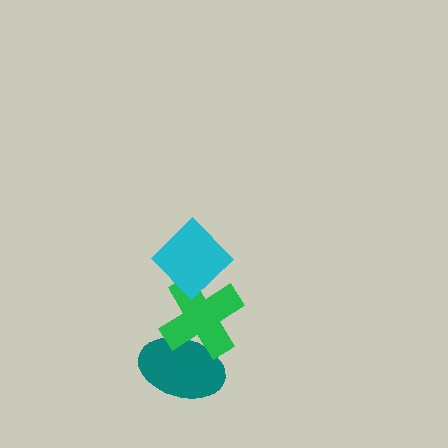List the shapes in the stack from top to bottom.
From top to bottom: the cyan diamond, the green cross, the teal ellipse.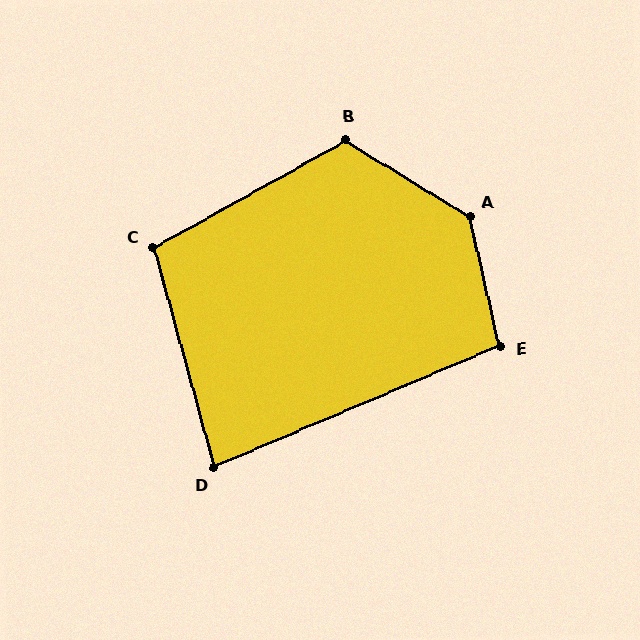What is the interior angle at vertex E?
Approximately 100 degrees (obtuse).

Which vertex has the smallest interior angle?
D, at approximately 82 degrees.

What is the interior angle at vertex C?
Approximately 104 degrees (obtuse).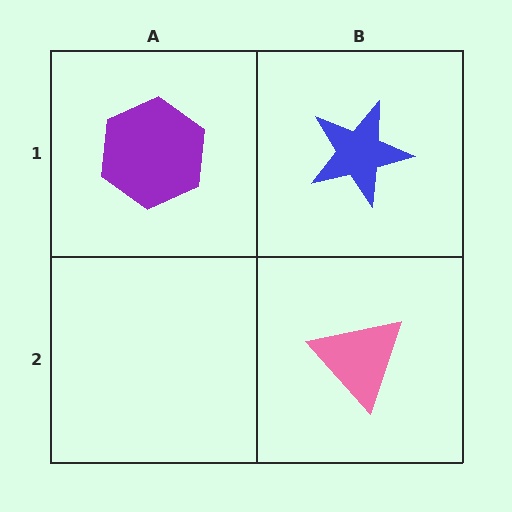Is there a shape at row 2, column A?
No, that cell is empty.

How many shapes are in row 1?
2 shapes.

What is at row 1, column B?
A blue star.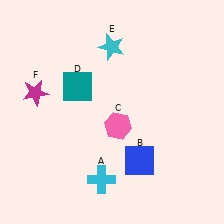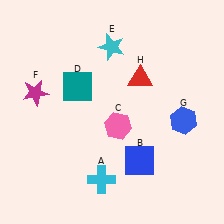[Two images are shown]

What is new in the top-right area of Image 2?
A red triangle (H) was added in the top-right area of Image 2.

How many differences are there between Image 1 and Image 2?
There are 2 differences between the two images.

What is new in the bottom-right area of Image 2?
A blue hexagon (G) was added in the bottom-right area of Image 2.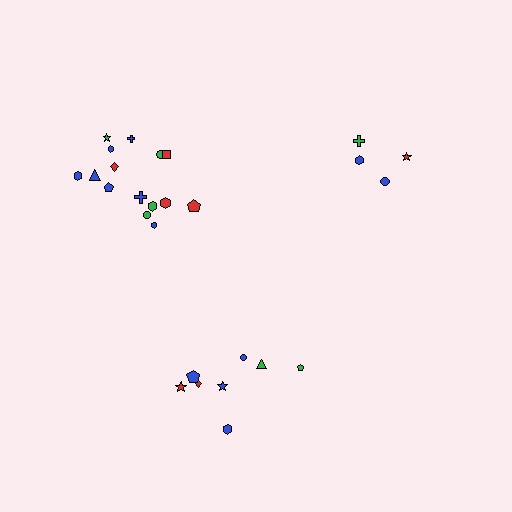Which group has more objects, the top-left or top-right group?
The top-left group.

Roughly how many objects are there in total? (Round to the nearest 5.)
Roughly 25 objects in total.